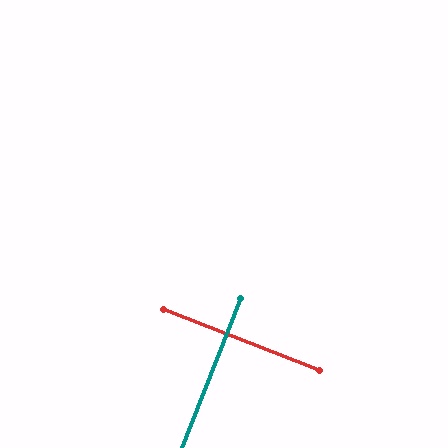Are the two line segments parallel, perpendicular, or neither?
Perpendicular — they meet at approximately 90°.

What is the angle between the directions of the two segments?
Approximately 90 degrees.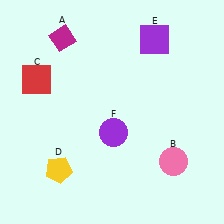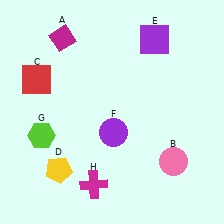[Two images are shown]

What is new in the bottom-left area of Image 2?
A lime hexagon (G) was added in the bottom-left area of Image 2.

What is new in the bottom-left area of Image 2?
A magenta cross (H) was added in the bottom-left area of Image 2.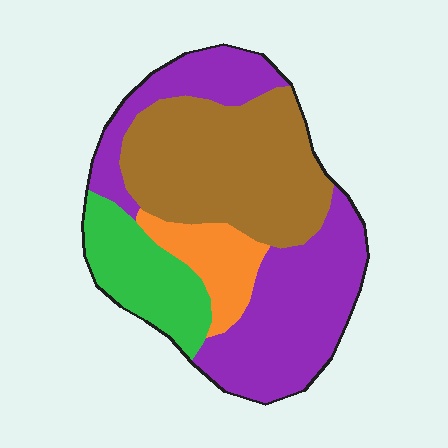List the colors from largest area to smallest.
From largest to smallest: purple, brown, green, orange.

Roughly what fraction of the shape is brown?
Brown covers around 35% of the shape.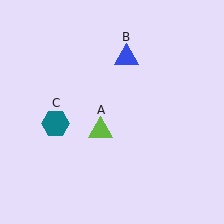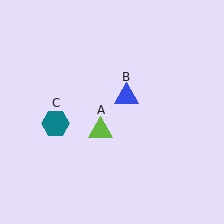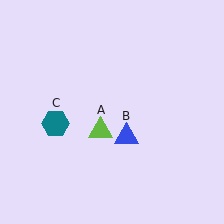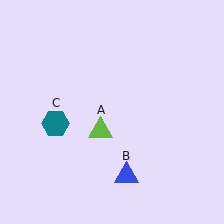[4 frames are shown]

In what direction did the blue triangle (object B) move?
The blue triangle (object B) moved down.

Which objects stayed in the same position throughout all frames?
Lime triangle (object A) and teal hexagon (object C) remained stationary.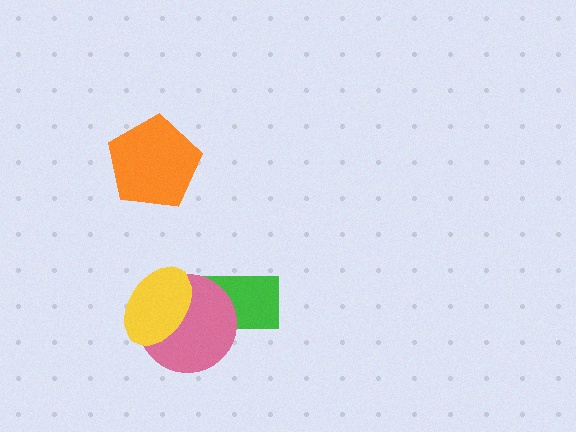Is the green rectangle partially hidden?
Yes, it is partially covered by another shape.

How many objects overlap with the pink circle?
2 objects overlap with the pink circle.